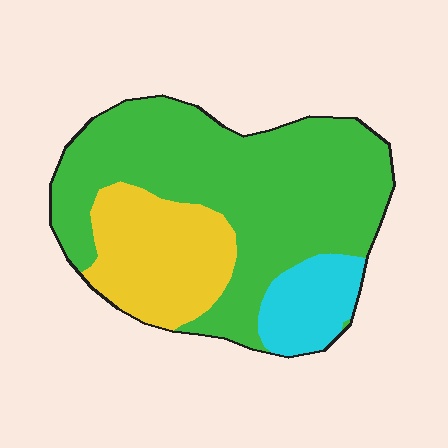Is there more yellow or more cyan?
Yellow.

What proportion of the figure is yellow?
Yellow covers around 25% of the figure.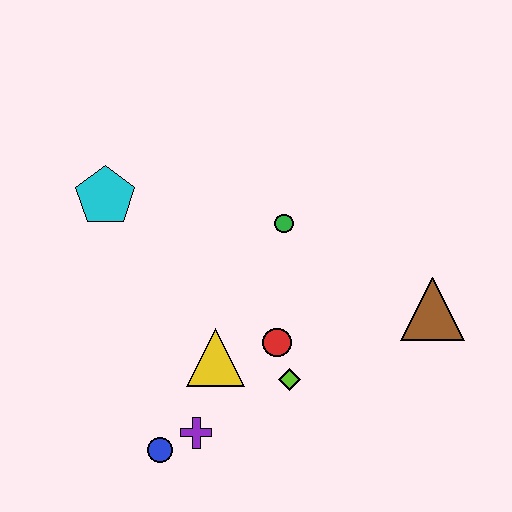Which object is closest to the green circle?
The red circle is closest to the green circle.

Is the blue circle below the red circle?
Yes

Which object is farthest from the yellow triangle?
The brown triangle is farthest from the yellow triangle.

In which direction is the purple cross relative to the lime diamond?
The purple cross is to the left of the lime diamond.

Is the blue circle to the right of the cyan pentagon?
Yes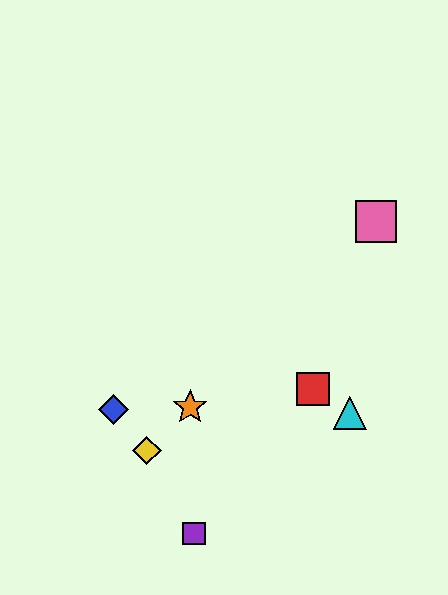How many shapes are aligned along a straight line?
4 shapes (the green diamond, the yellow diamond, the orange star, the pink square) are aligned along a straight line.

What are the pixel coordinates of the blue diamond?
The blue diamond is at (114, 410).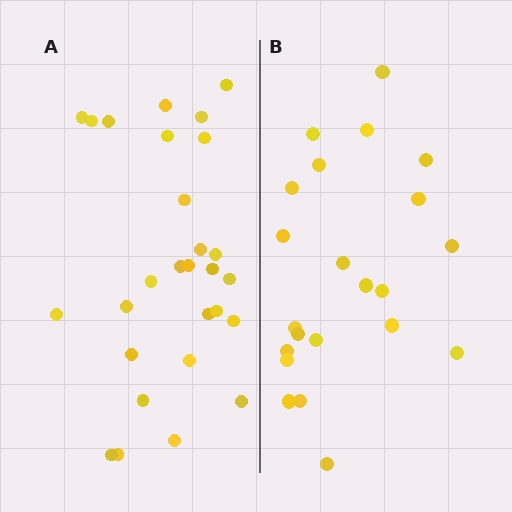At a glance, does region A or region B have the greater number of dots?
Region A (the left region) has more dots.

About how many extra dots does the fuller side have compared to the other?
Region A has about 6 more dots than region B.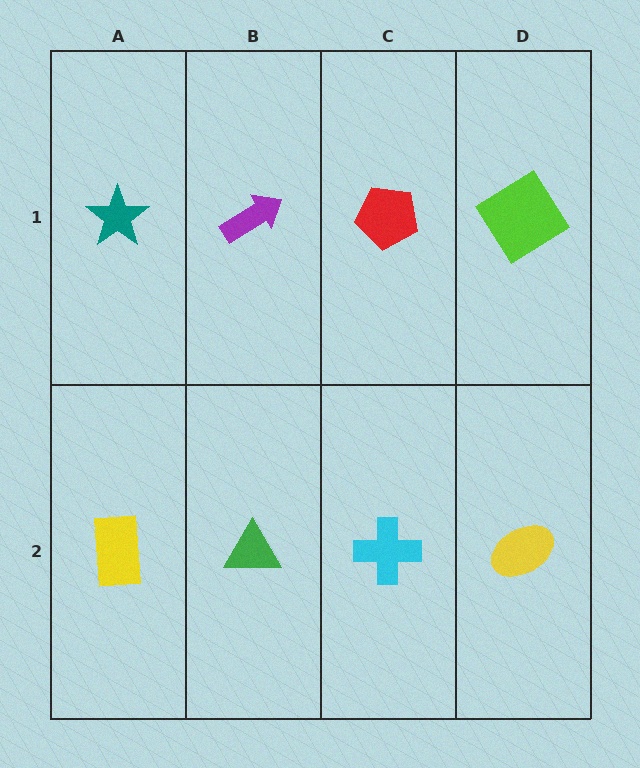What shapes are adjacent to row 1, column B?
A green triangle (row 2, column B), a teal star (row 1, column A), a red pentagon (row 1, column C).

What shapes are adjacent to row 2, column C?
A red pentagon (row 1, column C), a green triangle (row 2, column B), a yellow ellipse (row 2, column D).